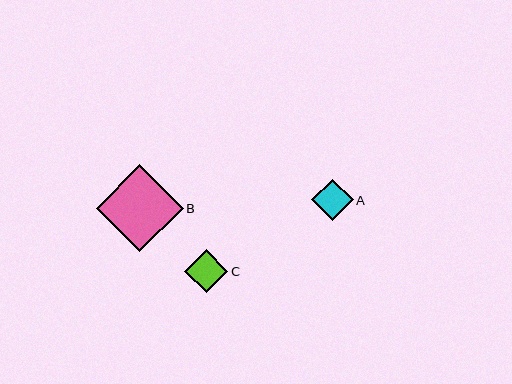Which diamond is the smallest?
Diamond A is the smallest with a size of approximately 41 pixels.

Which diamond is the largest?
Diamond B is the largest with a size of approximately 87 pixels.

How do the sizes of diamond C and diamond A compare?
Diamond C and diamond A are approximately the same size.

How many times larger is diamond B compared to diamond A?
Diamond B is approximately 2.1 times the size of diamond A.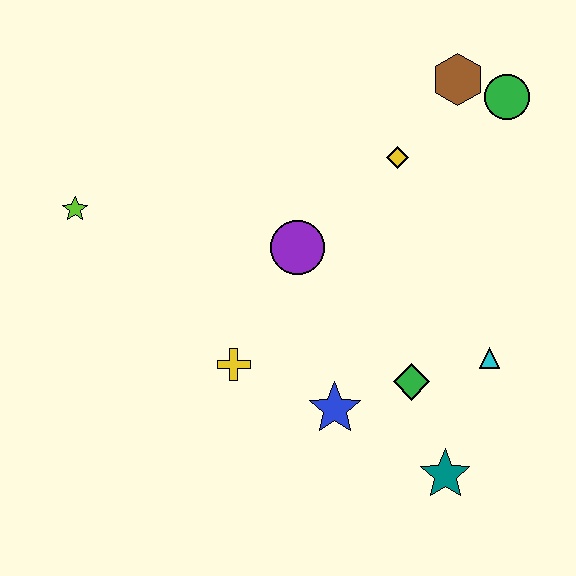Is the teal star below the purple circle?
Yes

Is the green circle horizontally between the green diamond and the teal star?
No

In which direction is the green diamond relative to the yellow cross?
The green diamond is to the right of the yellow cross.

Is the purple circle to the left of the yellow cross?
No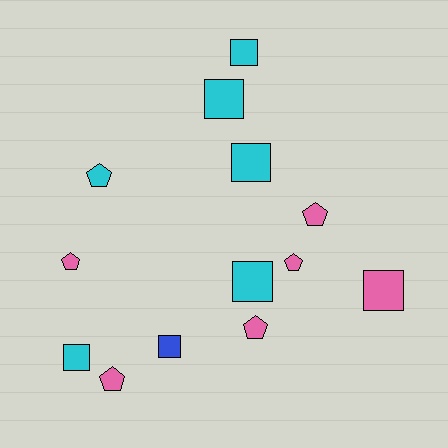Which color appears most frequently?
Pink, with 6 objects.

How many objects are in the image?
There are 13 objects.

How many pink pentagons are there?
There are 5 pink pentagons.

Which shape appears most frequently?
Square, with 7 objects.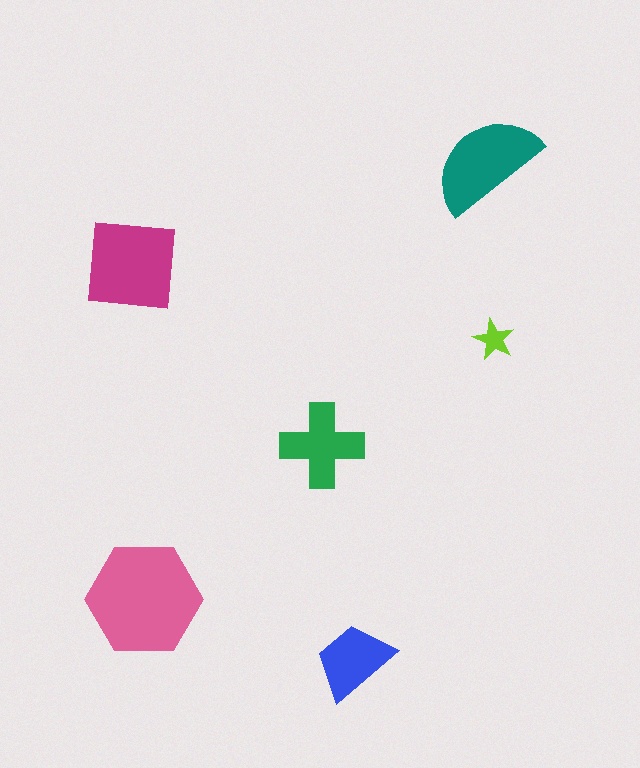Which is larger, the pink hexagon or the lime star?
The pink hexagon.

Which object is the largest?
The pink hexagon.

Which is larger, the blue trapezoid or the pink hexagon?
The pink hexagon.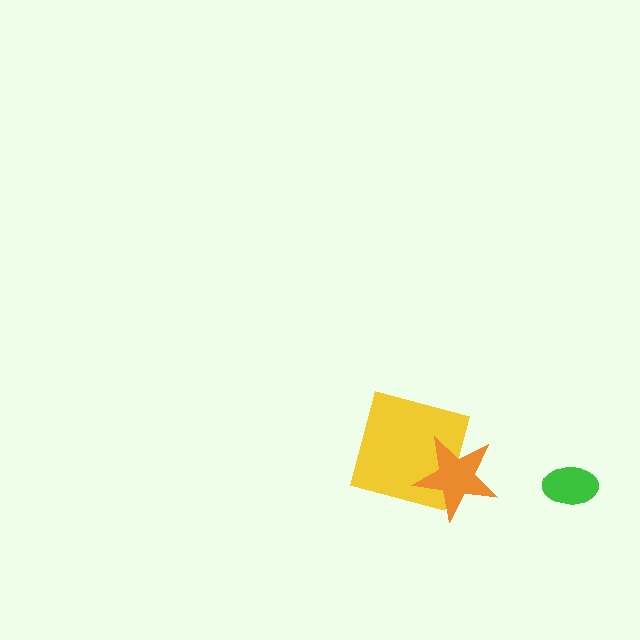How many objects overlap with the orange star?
1 object overlaps with the orange star.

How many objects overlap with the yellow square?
1 object overlaps with the yellow square.